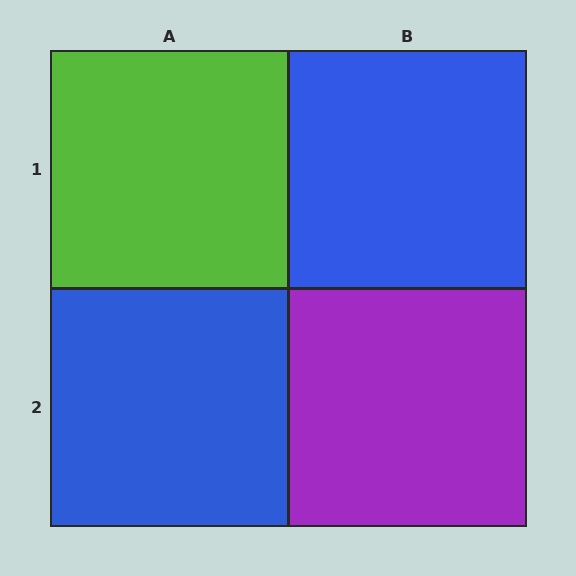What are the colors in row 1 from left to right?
Lime, blue.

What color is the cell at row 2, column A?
Blue.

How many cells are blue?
2 cells are blue.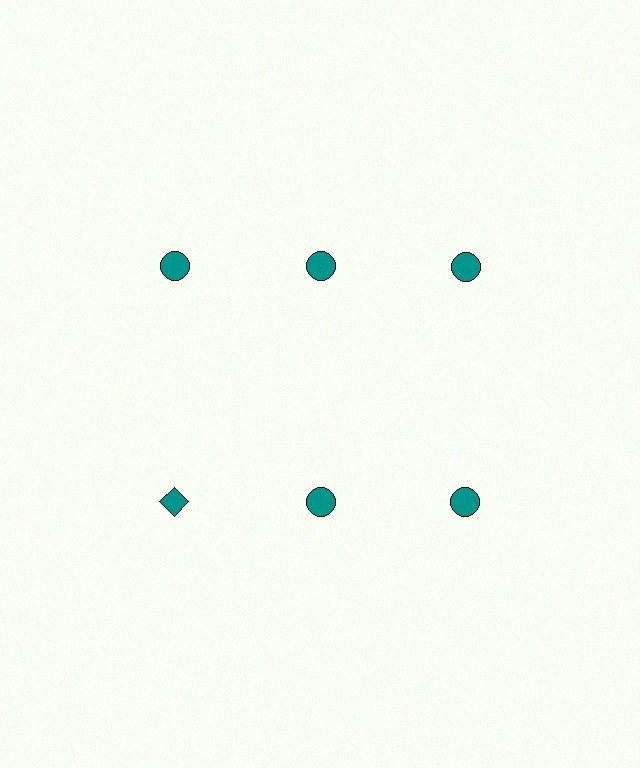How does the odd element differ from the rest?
It has a different shape: diamond instead of circle.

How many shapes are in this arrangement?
There are 6 shapes arranged in a grid pattern.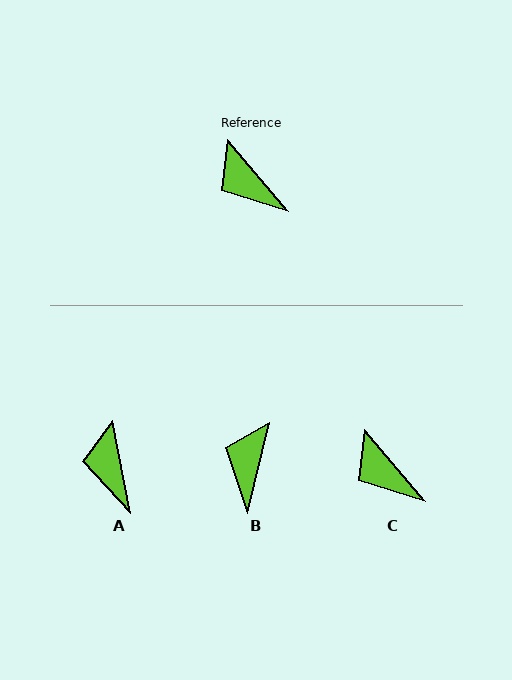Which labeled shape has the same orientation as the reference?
C.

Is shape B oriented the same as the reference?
No, it is off by about 54 degrees.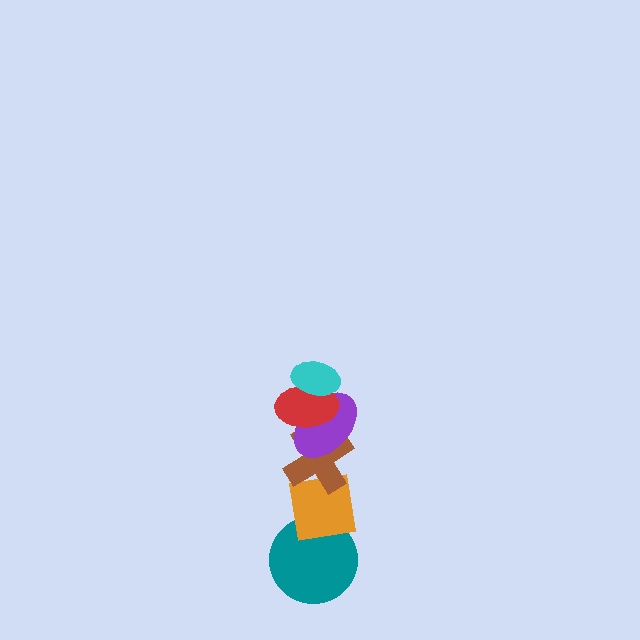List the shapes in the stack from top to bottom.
From top to bottom: the cyan ellipse, the red ellipse, the purple ellipse, the brown cross, the orange square, the teal circle.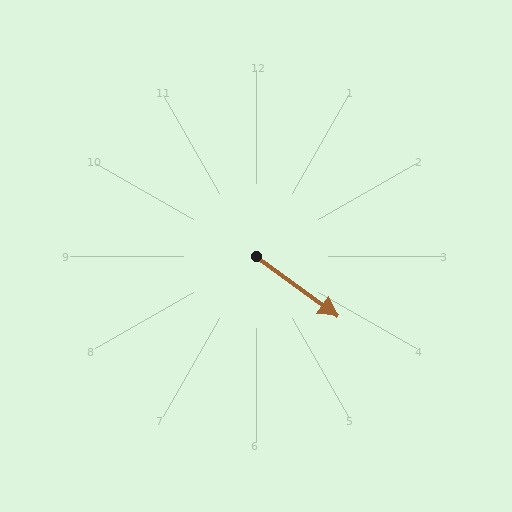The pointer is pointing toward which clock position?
Roughly 4 o'clock.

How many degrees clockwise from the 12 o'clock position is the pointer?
Approximately 126 degrees.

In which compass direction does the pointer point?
Southeast.